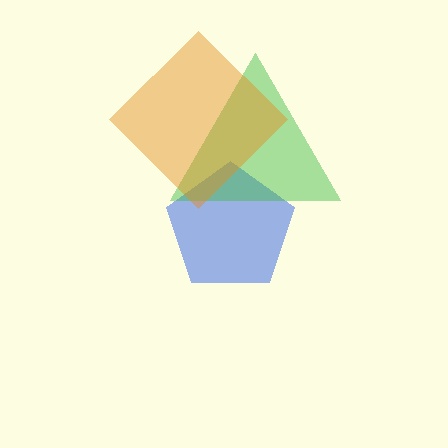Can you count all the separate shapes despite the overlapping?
Yes, there are 3 separate shapes.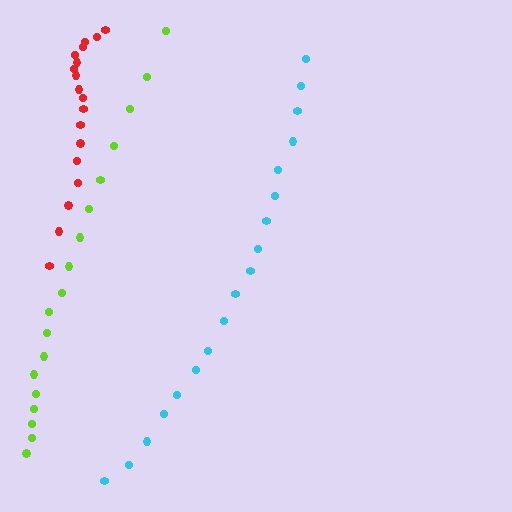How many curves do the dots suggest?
There are 3 distinct paths.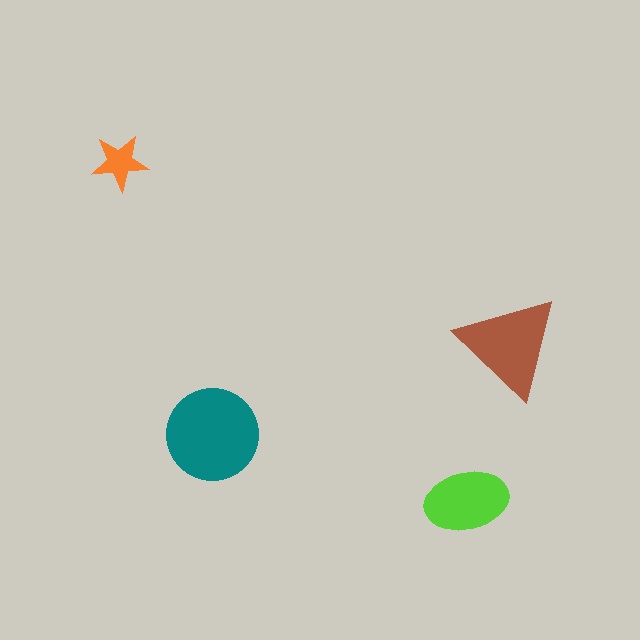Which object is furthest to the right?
The brown triangle is rightmost.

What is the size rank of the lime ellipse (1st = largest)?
3rd.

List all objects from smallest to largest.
The orange star, the lime ellipse, the brown triangle, the teal circle.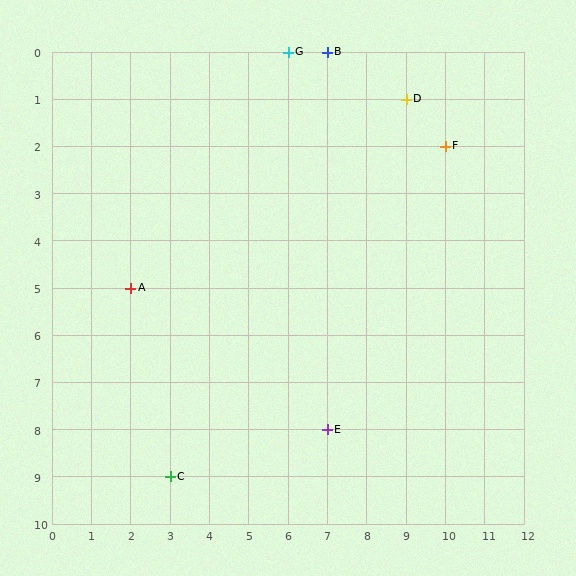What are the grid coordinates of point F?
Point F is at grid coordinates (10, 2).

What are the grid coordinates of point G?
Point G is at grid coordinates (6, 0).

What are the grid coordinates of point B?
Point B is at grid coordinates (7, 0).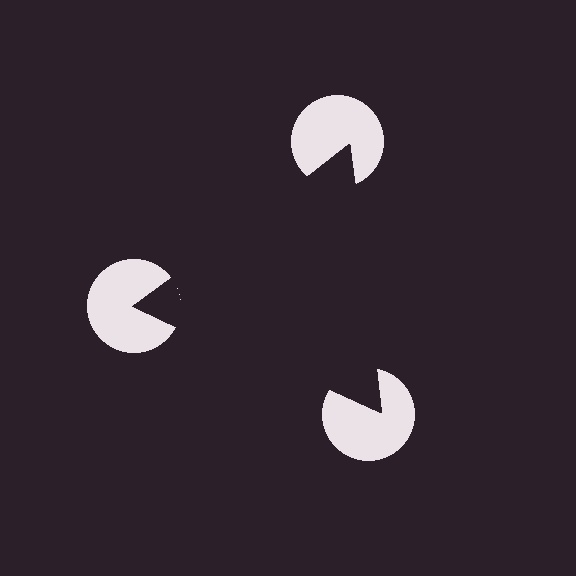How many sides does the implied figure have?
3 sides.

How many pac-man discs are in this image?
There are 3 — one at each vertex of the illusory triangle.